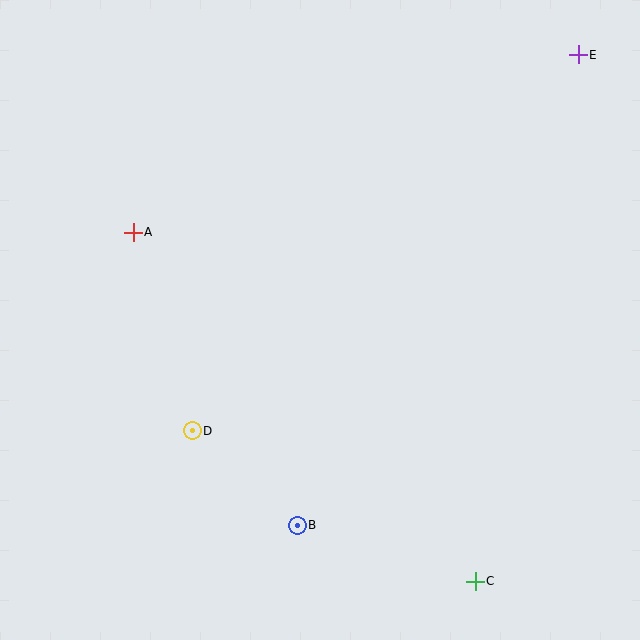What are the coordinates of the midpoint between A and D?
The midpoint between A and D is at (163, 332).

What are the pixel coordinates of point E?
Point E is at (578, 55).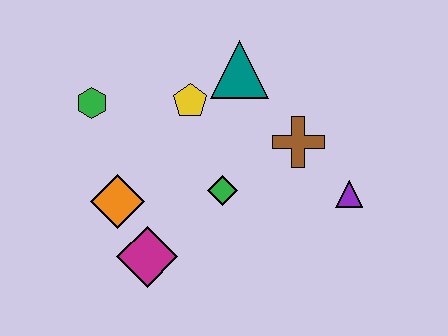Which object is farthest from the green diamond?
The green hexagon is farthest from the green diamond.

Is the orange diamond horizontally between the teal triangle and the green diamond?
No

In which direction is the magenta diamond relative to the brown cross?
The magenta diamond is to the left of the brown cross.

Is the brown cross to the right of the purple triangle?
No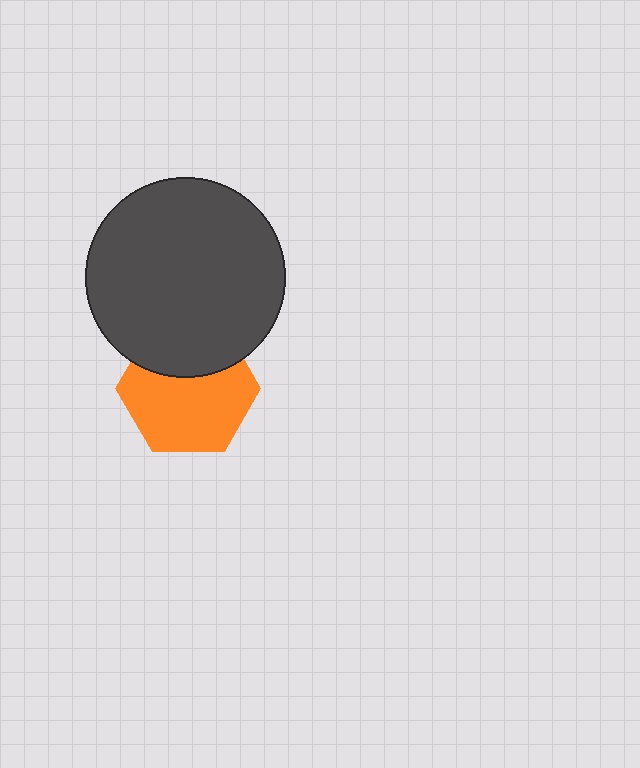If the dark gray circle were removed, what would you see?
You would see the complete orange hexagon.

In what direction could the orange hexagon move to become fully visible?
The orange hexagon could move down. That would shift it out from behind the dark gray circle entirely.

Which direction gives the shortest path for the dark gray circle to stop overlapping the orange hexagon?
Moving up gives the shortest separation.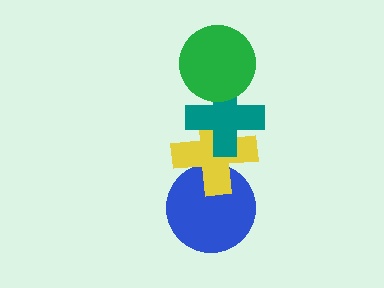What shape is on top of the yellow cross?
The teal cross is on top of the yellow cross.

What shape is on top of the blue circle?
The yellow cross is on top of the blue circle.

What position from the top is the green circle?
The green circle is 1st from the top.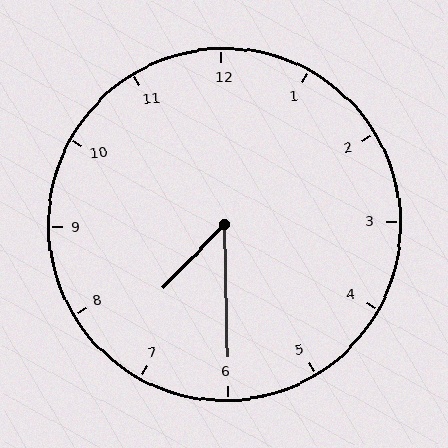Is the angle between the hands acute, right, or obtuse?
It is acute.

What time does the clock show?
7:30.